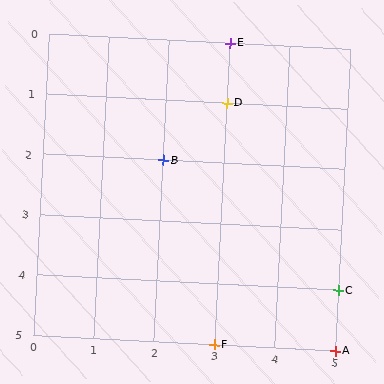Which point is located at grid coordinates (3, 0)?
Point E is at (3, 0).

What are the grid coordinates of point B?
Point B is at grid coordinates (2, 2).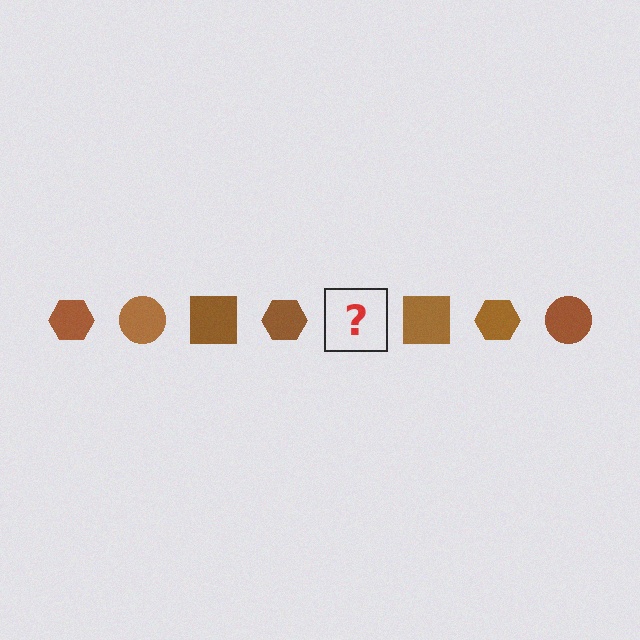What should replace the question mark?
The question mark should be replaced with a brown circle.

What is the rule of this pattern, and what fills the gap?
The rule is that the pattern cycles through hexagon, circle, square shapes in brown. The gap should be filled with a brown circle.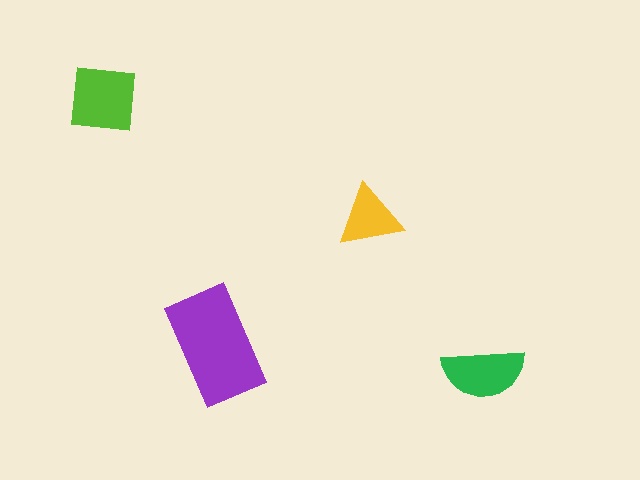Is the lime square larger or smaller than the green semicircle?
Larger.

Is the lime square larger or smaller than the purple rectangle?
Smaller.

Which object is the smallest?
The yellow triangle.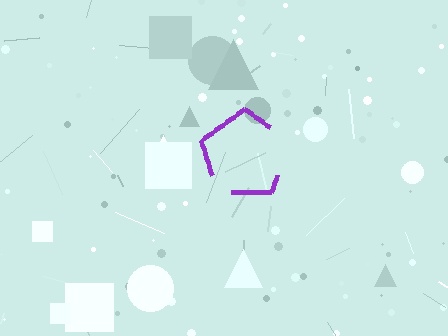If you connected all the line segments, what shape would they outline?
They would outline a pentagon.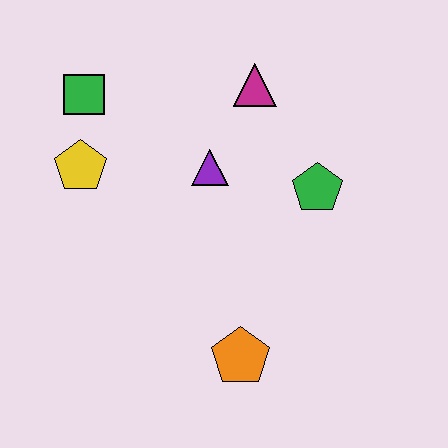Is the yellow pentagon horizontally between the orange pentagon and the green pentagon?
No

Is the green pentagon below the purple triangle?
Yes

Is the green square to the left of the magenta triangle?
Yes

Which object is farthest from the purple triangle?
The orange pentagon is farthest from the purple triangle.